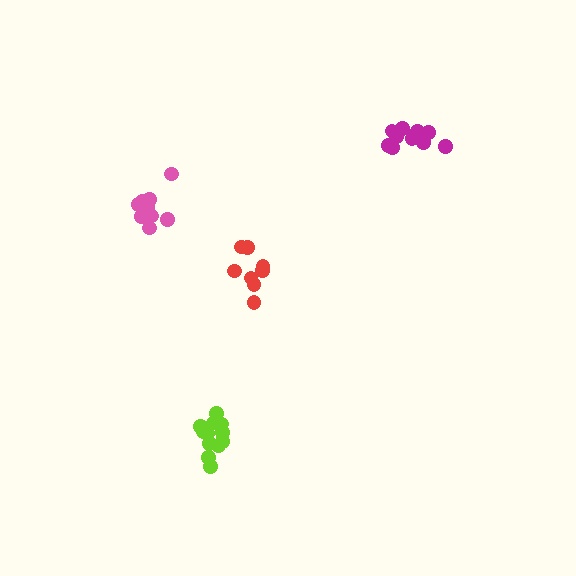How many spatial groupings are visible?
There are 4 spatial groupings.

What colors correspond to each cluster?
The clusters are colored: lime, magenta, pink, red.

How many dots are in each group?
Group 1: 12 dots, Group 2: 12 dots, Group 3: 10 dots, Group 4: 8 dots (42 total).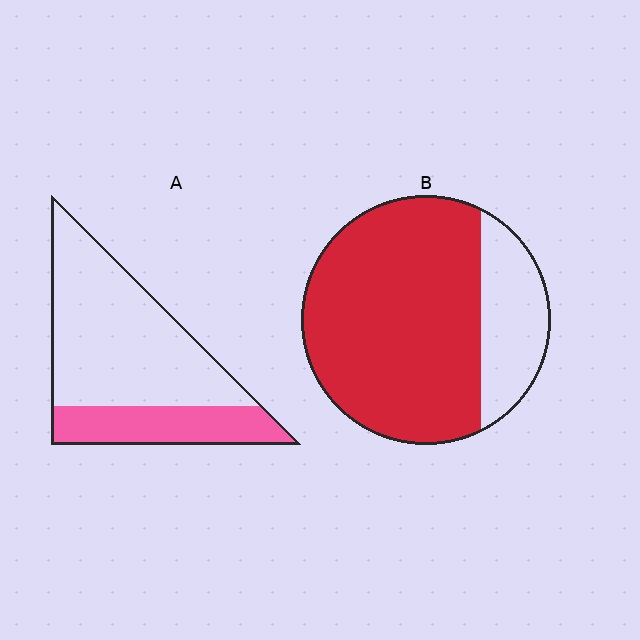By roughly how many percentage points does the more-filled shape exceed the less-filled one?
By roughly 50 percentage points (B over A).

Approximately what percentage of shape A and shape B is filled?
A is approximately 30% and B is approximately 75%.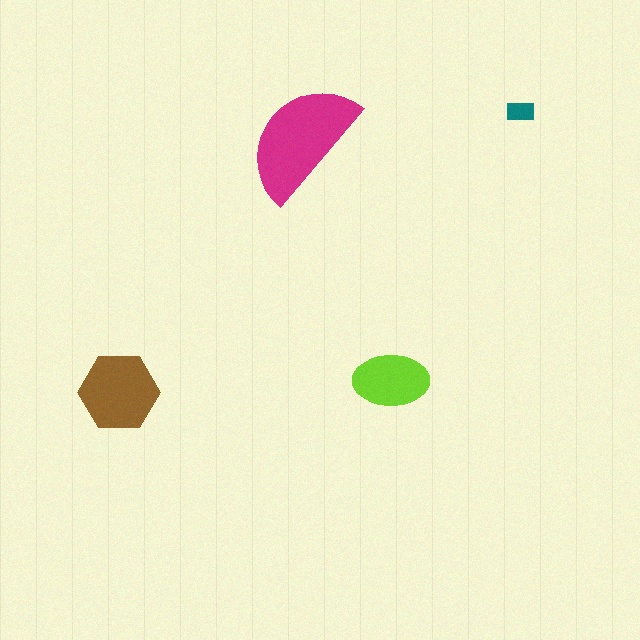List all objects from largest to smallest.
The magenta semicircle, the brown hexagon, the lime ellipse, the teal rectangle.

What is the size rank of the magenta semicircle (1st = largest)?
1st.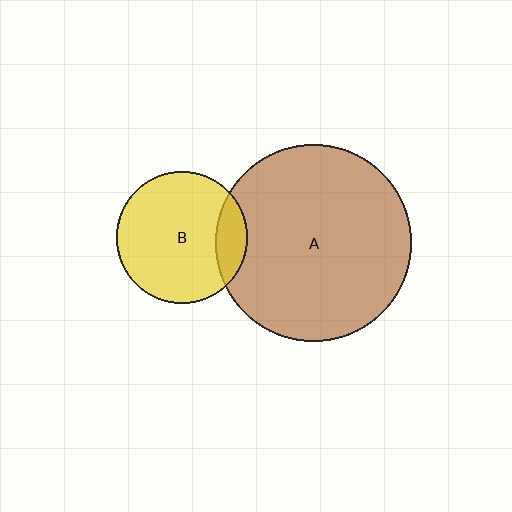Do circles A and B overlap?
Yes.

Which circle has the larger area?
Circle A (brown).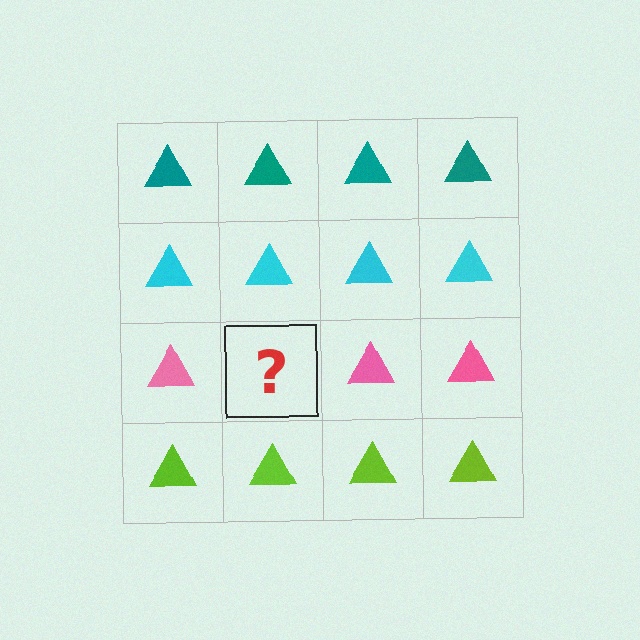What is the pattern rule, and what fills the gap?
The rule is that each row has a consistent color. The gap should be filled with a pink triangle.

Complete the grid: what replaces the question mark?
The question mark should be replaced with a pink triangle.